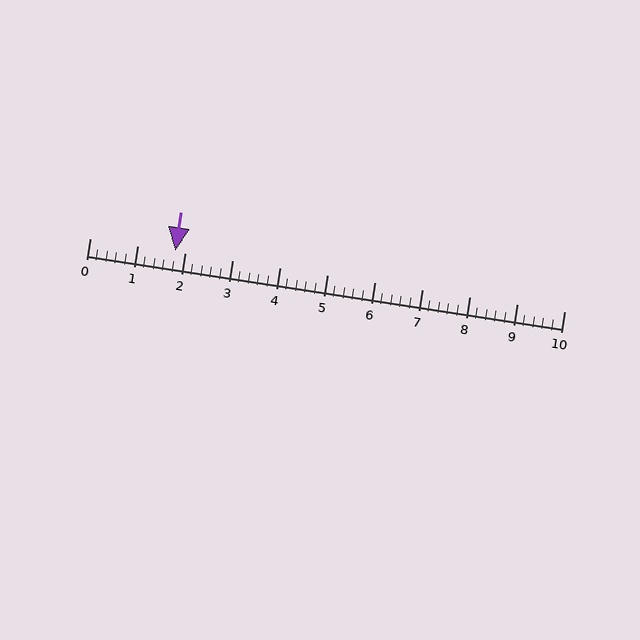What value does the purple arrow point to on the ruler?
The purple arrow points to approximately 1.8.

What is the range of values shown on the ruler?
The ruler shows values from 0 to 10.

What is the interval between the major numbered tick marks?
The major tick marks are spaced 1 units apart.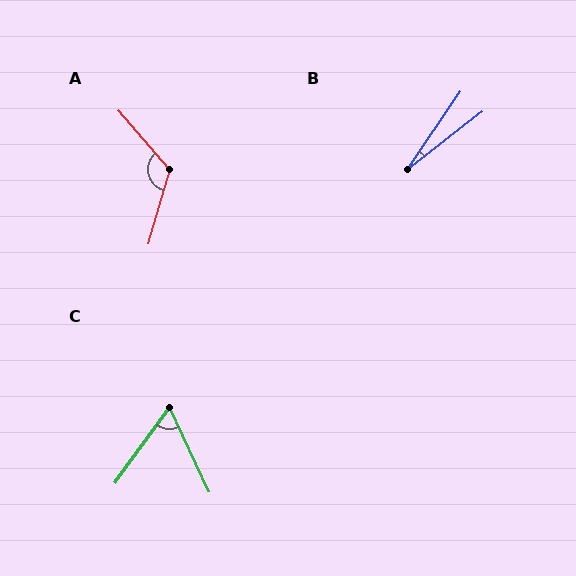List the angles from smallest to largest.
B (18°), C (61°), A (123°).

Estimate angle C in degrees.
Approximately 61 degrees.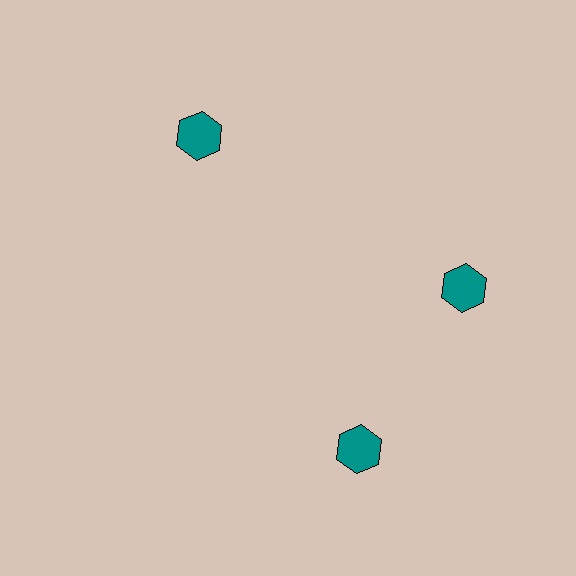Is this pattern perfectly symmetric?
No. The 3 teal hexagons are arranged in a ring, but one element near the 7 o'clock position is rotated out of alignment along the ring, breaking the 3-fold rotational symmetry.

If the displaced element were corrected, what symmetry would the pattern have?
It would have 3-fold rotational symmetry — the pattern would map onto itself every 120 degrees.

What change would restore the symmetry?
The symmetry would be restored by rotating it back into even spacing with its neighbors so that all 3 hexagons sit at equal angles and equal distance from the center.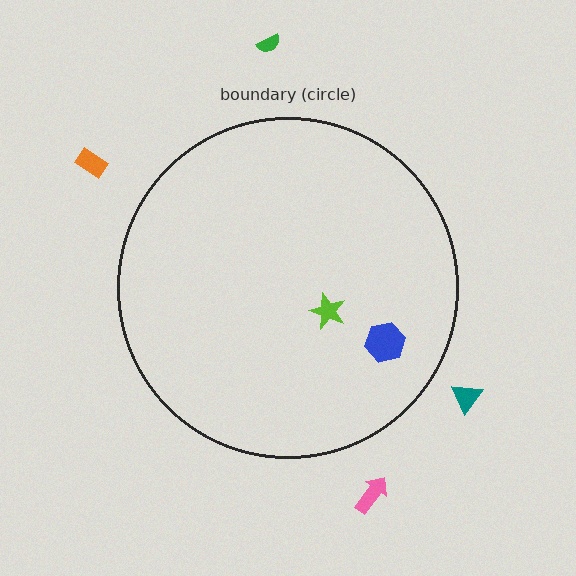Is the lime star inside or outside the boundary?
Inside.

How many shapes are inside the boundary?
2 inside, 4 outside.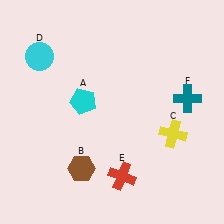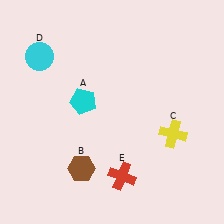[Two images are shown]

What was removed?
The teal cross (F) was removed in Image 2.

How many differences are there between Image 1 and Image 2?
There is 1 difference between the two images.